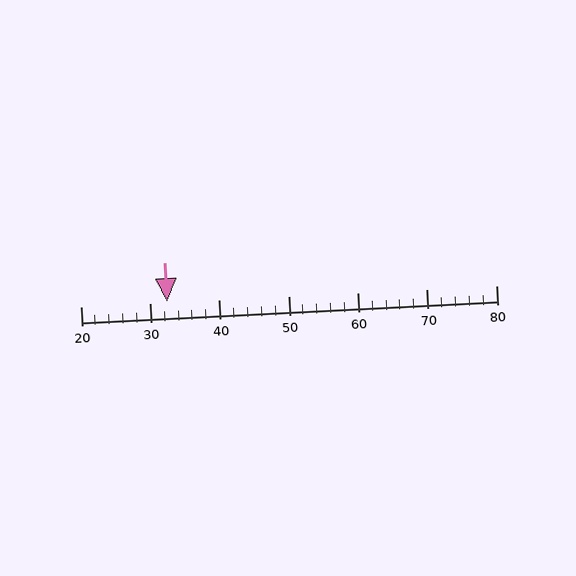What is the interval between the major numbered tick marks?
The major tick marks are spaced 10 units apart.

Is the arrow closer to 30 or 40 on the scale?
The arrow is closer to 30.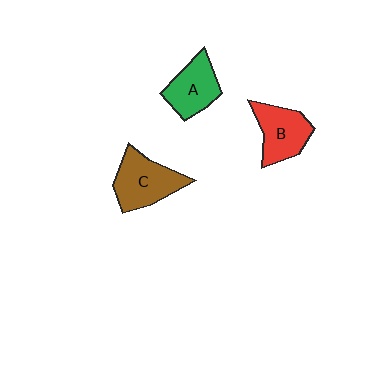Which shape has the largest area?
Shape C (brown).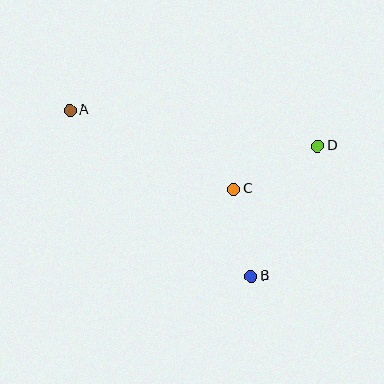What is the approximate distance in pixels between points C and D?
The distance between C and D is approximately 94 pixels.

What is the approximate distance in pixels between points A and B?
The distance between A and B is approximately 246 pixels.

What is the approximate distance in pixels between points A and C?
The distance between A and C is approximately 182 pixels.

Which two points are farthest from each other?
Points A and D are farthest from each other.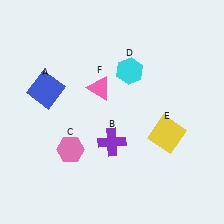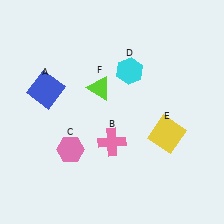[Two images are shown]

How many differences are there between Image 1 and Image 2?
There are 2 differences between the two images.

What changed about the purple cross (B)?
In Image 1, B is purple. In Image 2, it changed to pink.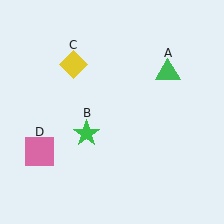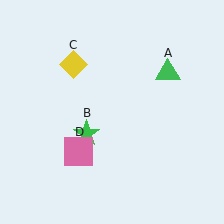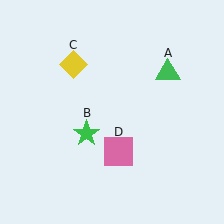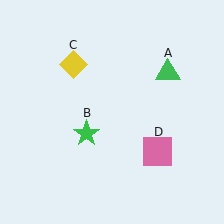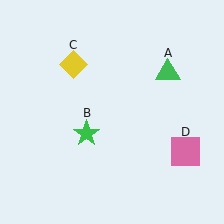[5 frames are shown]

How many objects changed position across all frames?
1 object changed position: pink square (object D).